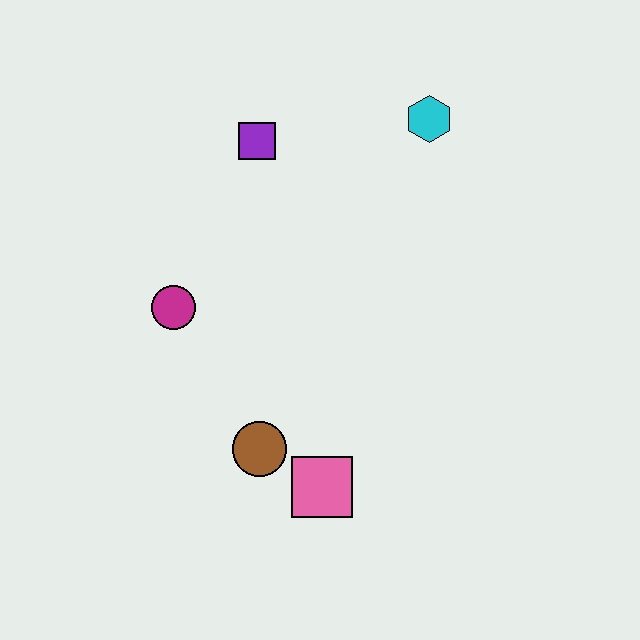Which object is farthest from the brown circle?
The cyan hexagon is farthest from the brown circle.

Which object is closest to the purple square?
The cyan hexagon is closest to the purple square.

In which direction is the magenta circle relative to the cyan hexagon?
The magenta circle is to the left of the cyan hexagon.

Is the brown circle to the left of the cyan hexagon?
Yes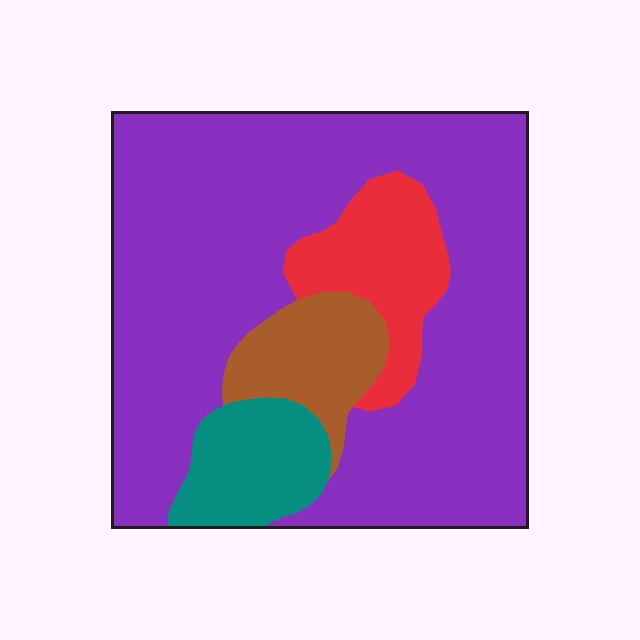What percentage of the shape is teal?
Teal takes up about one tenth (1/10) of the shape.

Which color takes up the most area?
Purple, at roughly 70%.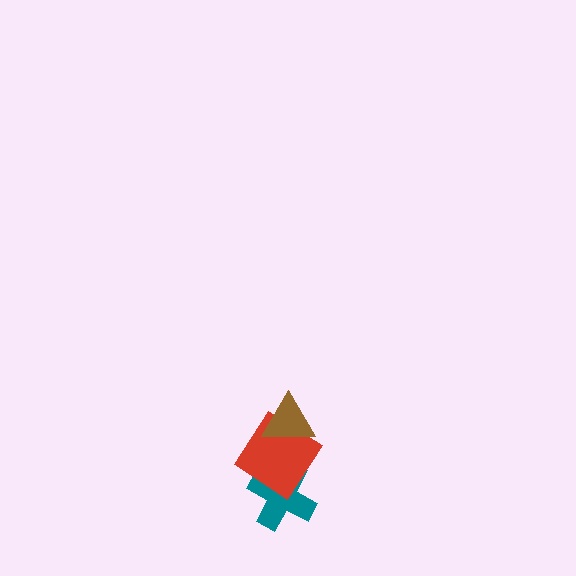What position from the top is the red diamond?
The red diamond is 2nd from the top.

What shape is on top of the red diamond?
The brown triangle is on top of the red diamond.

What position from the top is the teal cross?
The teal cross is 3rd from the top.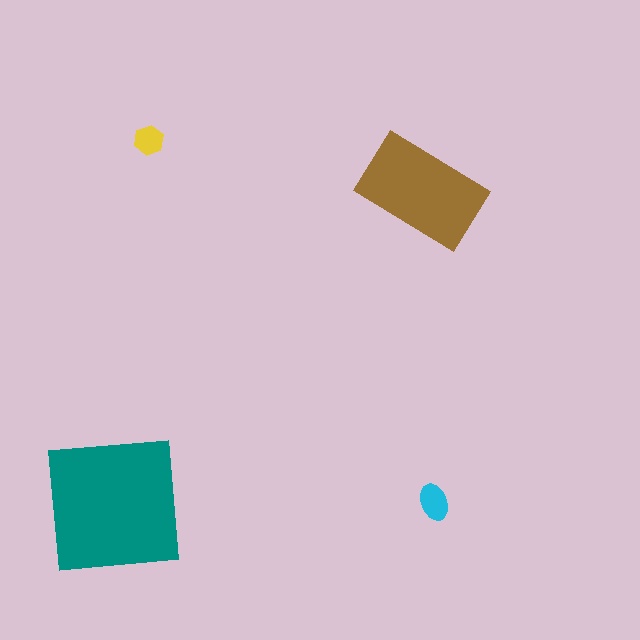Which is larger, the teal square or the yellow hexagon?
The teal square.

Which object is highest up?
The yellow hexagon is topmost.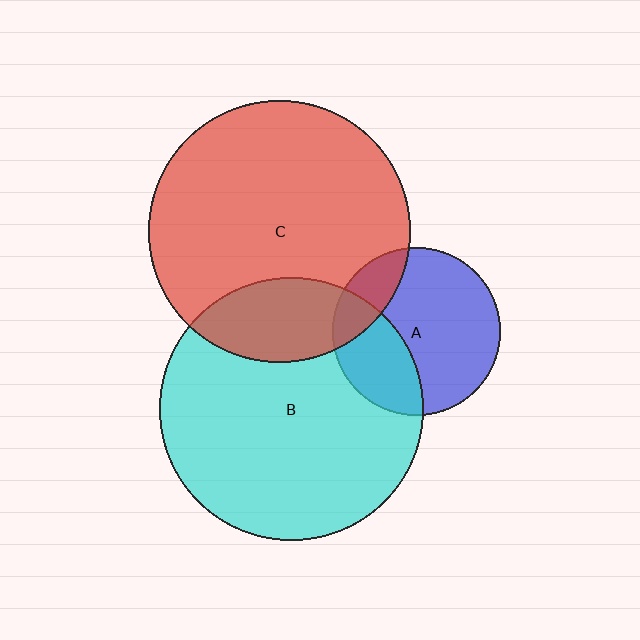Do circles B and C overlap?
Yes.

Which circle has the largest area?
Circle B (cyan).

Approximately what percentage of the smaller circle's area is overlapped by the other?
Approximately 20%.